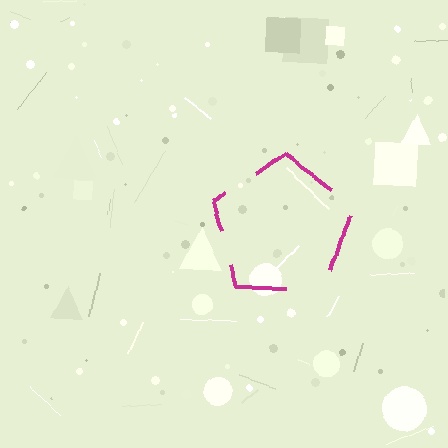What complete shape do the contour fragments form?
The contour fragments form a pentagon.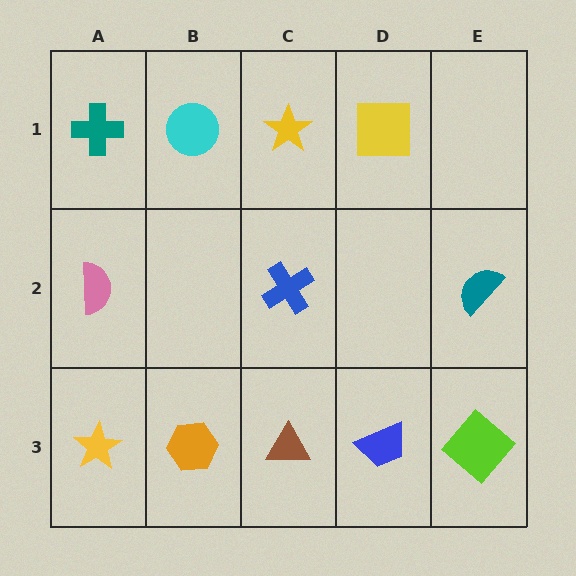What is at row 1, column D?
A yellow square.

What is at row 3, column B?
An orange hexagon.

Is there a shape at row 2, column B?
No, that cell is empty.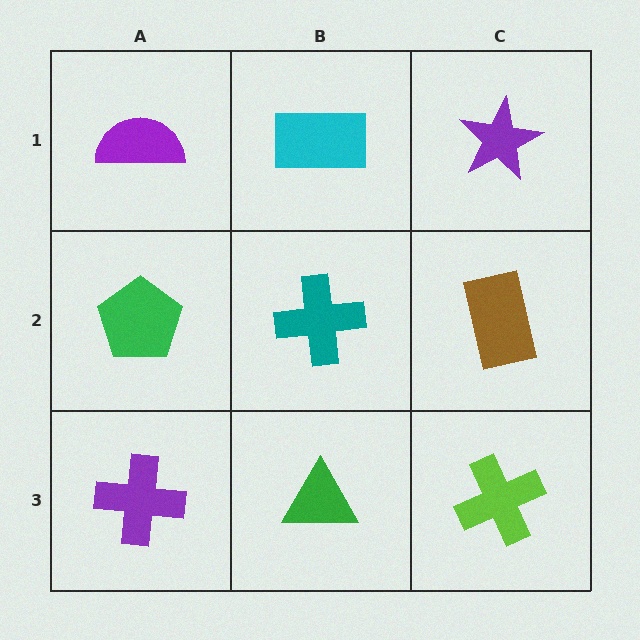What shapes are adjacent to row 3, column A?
A green pentagon (row 2, column A), a green triangle (row 3, column B).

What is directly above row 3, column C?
A brown rectangle.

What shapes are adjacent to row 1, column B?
A teal cross (row 2, column B), a purple semicircle (row 1, column A), a purple star (row 1, column C).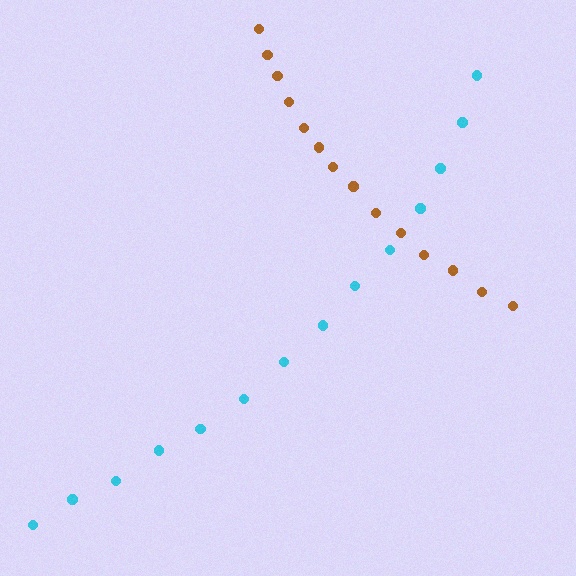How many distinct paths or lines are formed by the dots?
There are 2 distinct paths.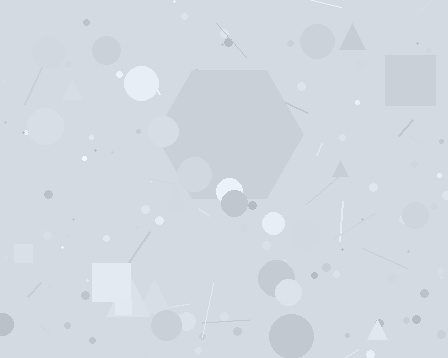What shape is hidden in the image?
A hexagon is hidden in the image.